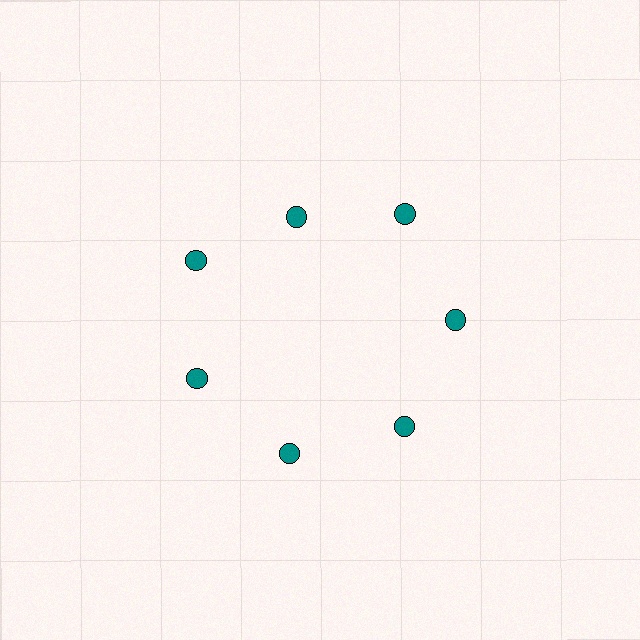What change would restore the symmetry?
The symmetry would be restored by moving it outward, back onto the ring so that all 7 circles sit at equal angles and equal distance from the center.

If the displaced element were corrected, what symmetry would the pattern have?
It would have 7-fold rotational symmetry — the pattern would map onto itself every 51 degrees.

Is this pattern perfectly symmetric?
No. The 7 teal circles are arranged in a ring, but one element near the 12 o'clock position is pulled inward toward the center, breaking the 7-fold rotational symmetry.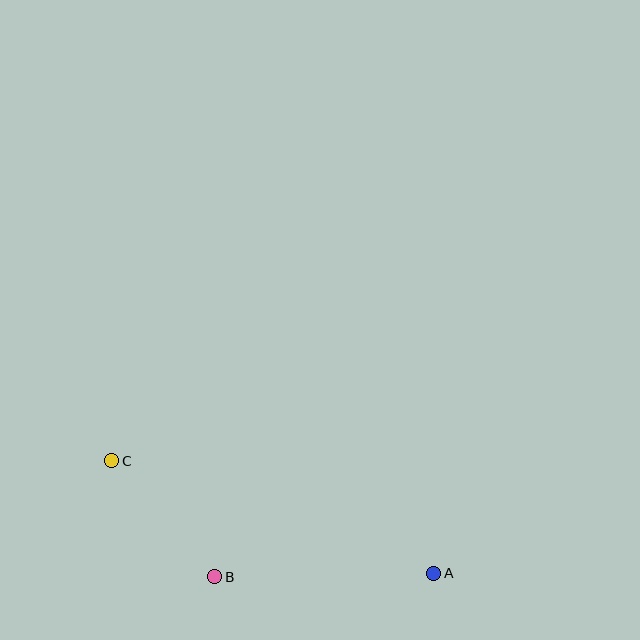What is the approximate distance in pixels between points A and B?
The distance between A and B is approximately 219 pixels.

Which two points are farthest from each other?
Points A and C are farthest from each other.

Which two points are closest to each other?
Points B and C are closest to each other.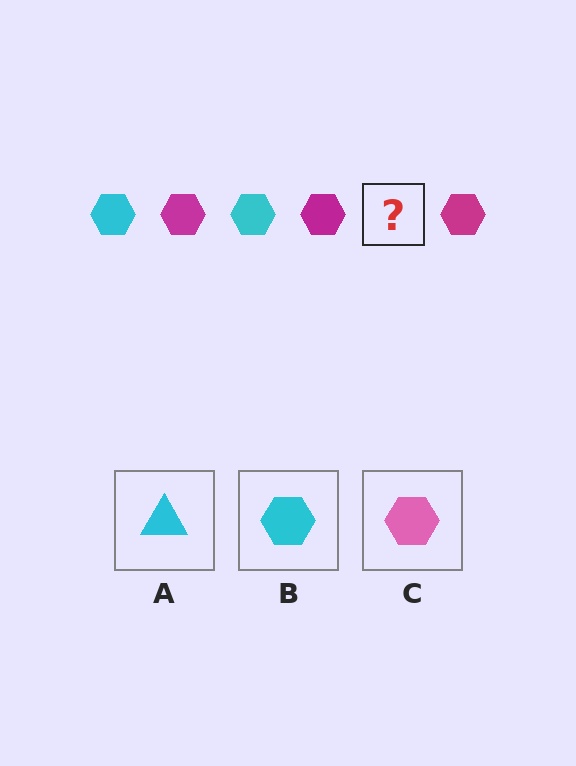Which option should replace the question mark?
Option B.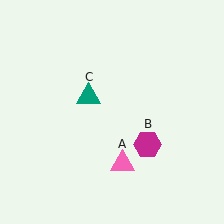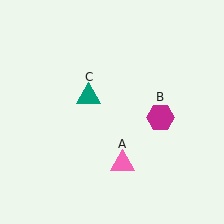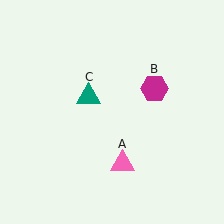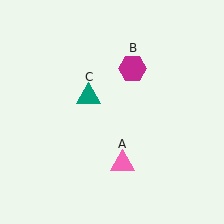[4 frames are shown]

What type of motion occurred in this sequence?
The magenta hexagon (object B) rotated counterclockwise around the center of the scene.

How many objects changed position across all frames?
1 object changed position: magenta hexagon (object B).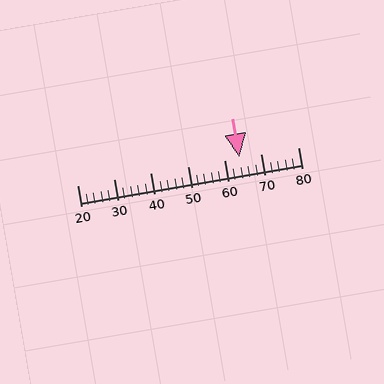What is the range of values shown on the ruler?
The ruler shows values from 20 to 80.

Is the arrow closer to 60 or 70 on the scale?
The arrow is closer to 60.